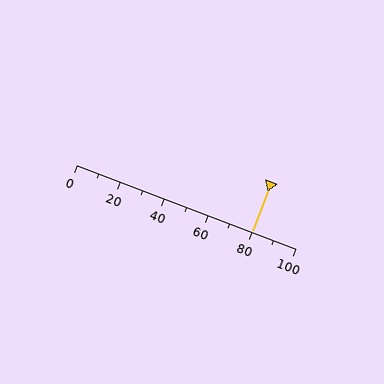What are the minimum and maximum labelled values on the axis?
The axis runs from 0 to 100.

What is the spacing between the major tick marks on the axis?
The major ticks are spaced 20 apart.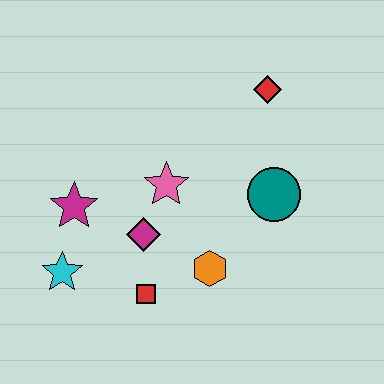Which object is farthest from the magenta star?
The red diamond is farthest from the magenta star.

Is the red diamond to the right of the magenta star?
Yes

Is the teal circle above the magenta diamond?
Yes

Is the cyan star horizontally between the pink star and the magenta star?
No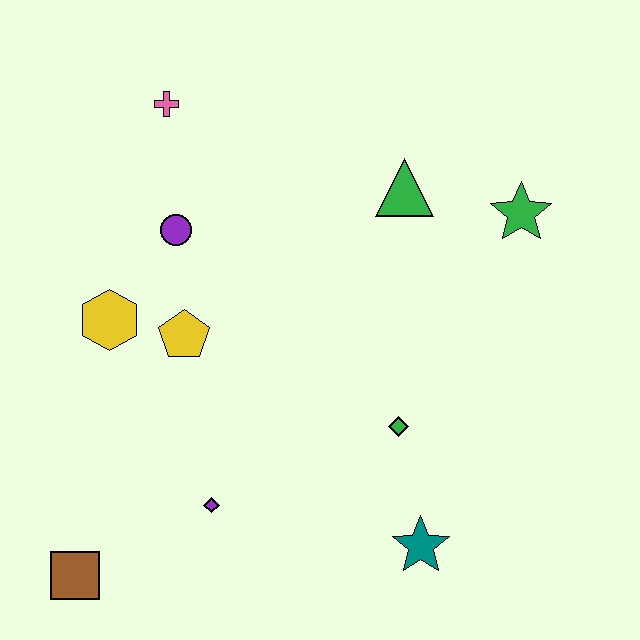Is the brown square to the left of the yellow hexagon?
Yes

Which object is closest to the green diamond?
The teal star is closest to the green diamond.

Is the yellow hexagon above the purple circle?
No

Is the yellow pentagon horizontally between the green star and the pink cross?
Yes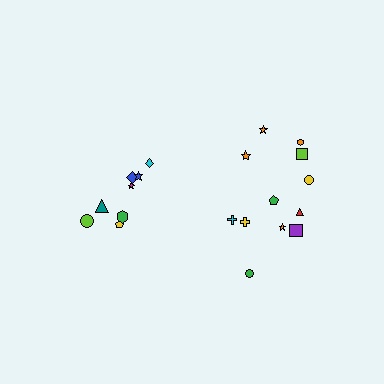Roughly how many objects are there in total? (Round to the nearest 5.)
Roughly 20 objects in total.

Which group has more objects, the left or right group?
The right group.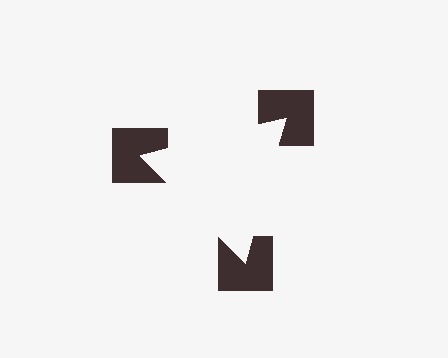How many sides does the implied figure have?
3 sides.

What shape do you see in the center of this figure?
An illusory triangle — its edges are inferred from the aligned wedge cuts in the notched squares, not physically drawn.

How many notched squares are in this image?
There are 3 — one at each vertex of the illusory triangle.